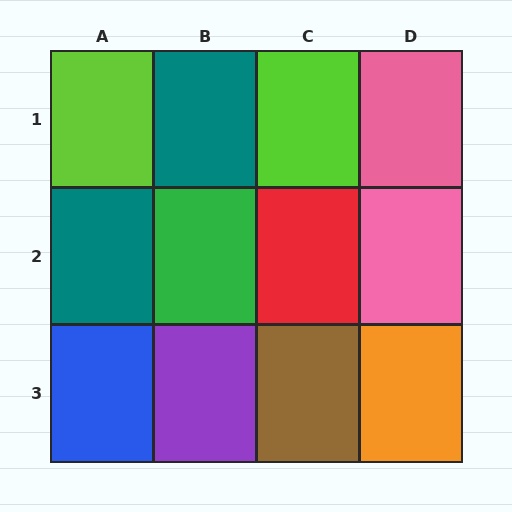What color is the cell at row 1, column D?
Pink.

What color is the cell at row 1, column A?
Lime.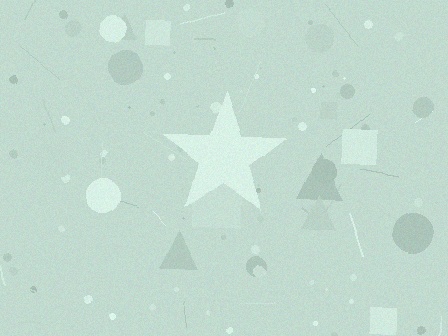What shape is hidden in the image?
A star is hidden in the image.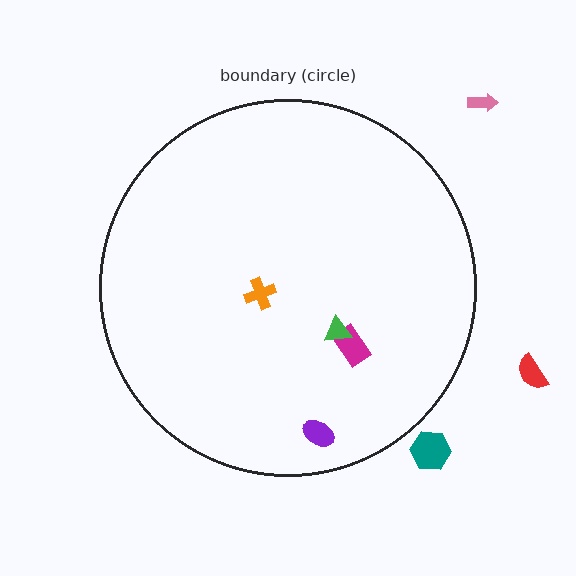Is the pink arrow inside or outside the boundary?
Outside.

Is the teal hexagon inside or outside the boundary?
Outside.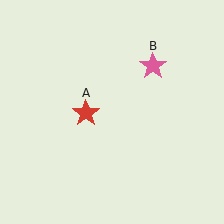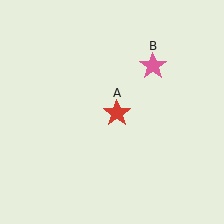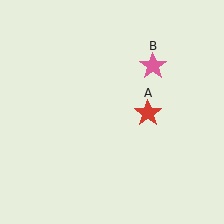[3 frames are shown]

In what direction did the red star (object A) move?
The red star (object A) moved right.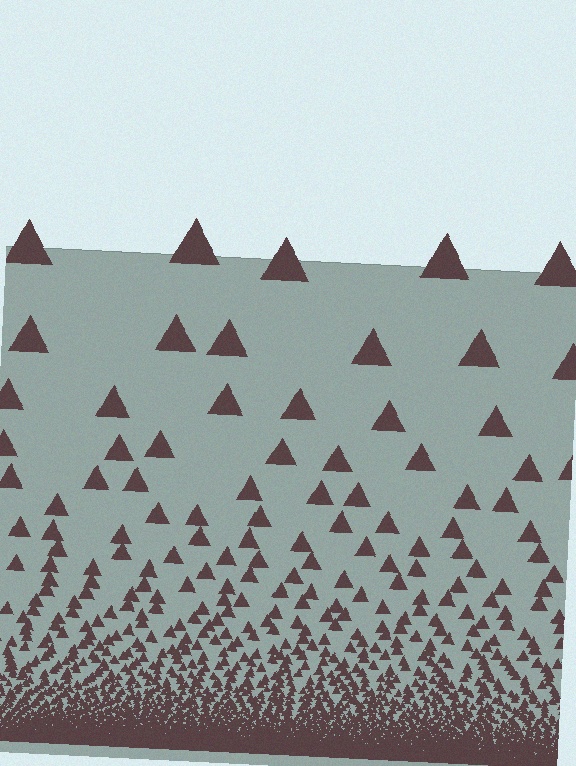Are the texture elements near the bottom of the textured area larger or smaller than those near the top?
Smaller. The gradient is inverted — elements near the bottom are smaller and denser.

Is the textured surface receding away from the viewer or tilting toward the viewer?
The surface appears to tilt toward the viewer. Texture elements get larger and sparser toward the top.